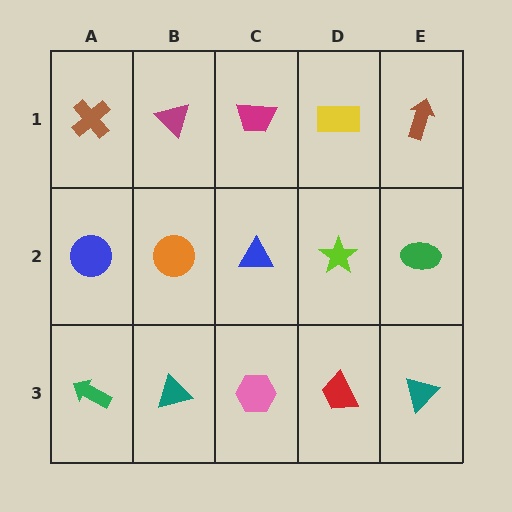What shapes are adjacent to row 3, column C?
A blue triangle (row 2, column C), a teal triangle (row 3, column B), a red trapezoid (row 3, column D).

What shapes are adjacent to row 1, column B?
An orange circle (row 2, column B), a brown cross (row 1, column A), a magenta trapezoid (row 1, column C).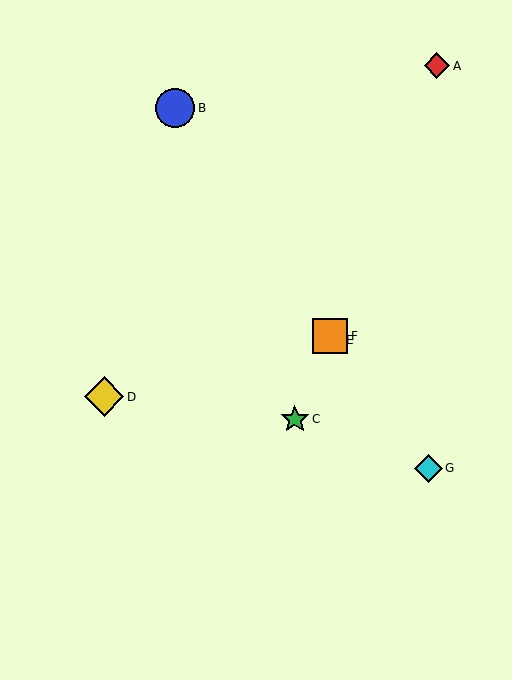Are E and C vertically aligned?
No, E is at x≈330 and C is at x≈295.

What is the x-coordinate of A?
Object A is at x≈437.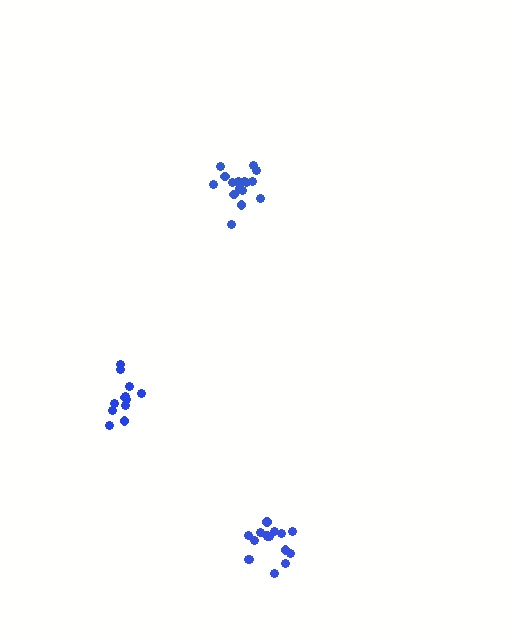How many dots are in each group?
Group 1: 16 dots, Group 2: 17 dots, Group 3: 12 dots (45 total).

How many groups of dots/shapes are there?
There are 3 groups.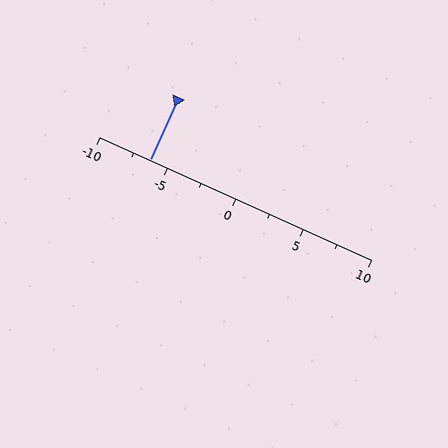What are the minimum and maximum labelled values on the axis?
The axis runs from -10 to 10.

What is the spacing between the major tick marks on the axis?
The major ticks are spaced 5 apart.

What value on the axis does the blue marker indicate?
The marker indicates approximately -6.2.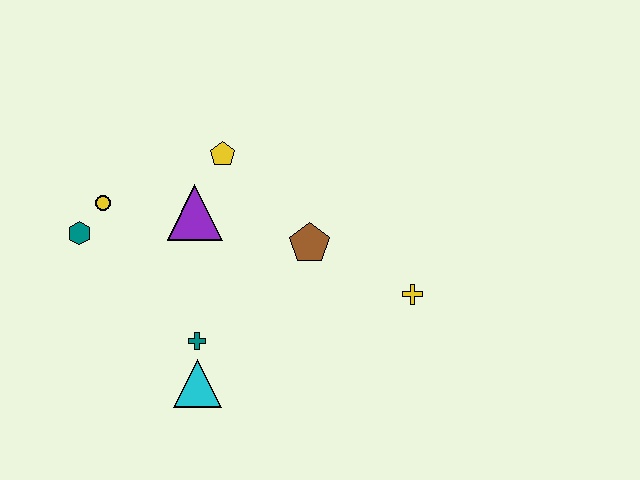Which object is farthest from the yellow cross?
The teal hexagon is farthest from the yellow cross.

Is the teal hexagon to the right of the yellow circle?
No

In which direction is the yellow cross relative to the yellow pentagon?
The yellow cross is to the right of the yellow pentagon.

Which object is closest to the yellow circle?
The teal hexagon is closest to the yellow circle.